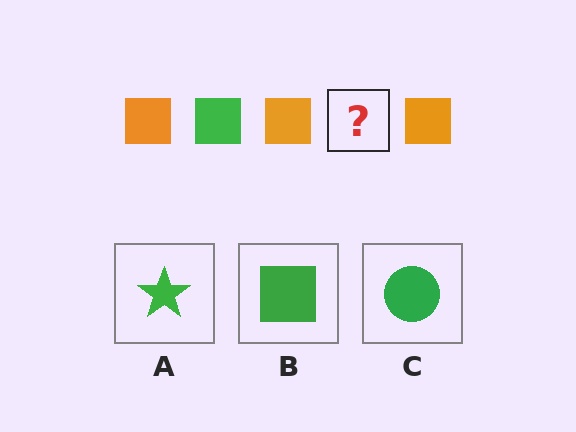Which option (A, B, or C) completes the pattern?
B.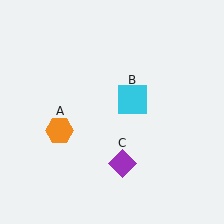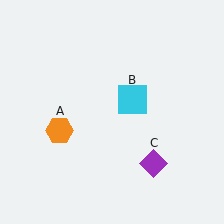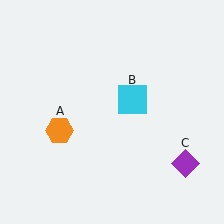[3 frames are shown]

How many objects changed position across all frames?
1 object changed position: purple diamond (object C).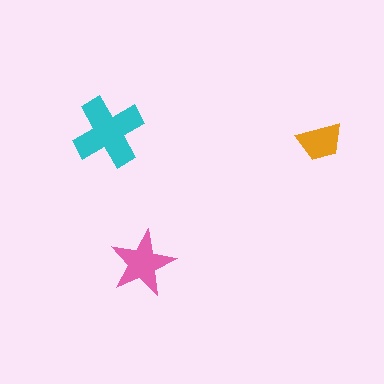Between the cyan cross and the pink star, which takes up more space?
The cyan cross.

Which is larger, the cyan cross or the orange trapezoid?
The cyan cross.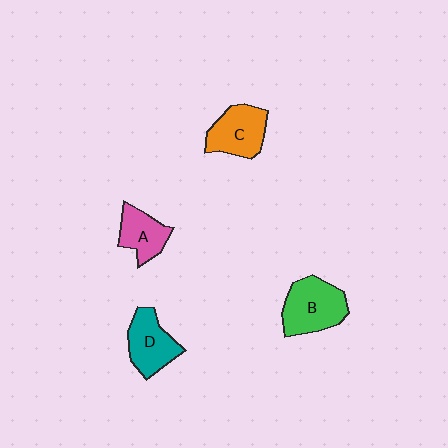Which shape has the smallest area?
Shape A (pink).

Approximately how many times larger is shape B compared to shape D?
Approximately 1.2 times.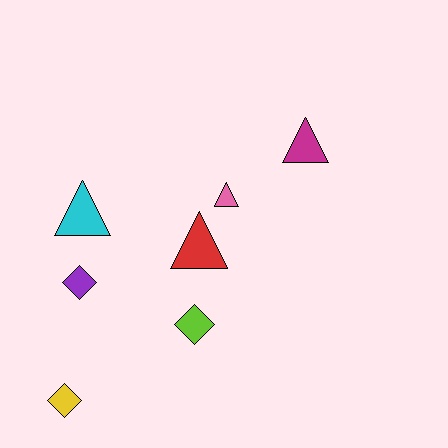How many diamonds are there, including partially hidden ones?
There are 3 diamonds.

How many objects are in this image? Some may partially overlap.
There are 7 objects.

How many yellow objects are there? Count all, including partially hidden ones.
There is 1 yellow object.